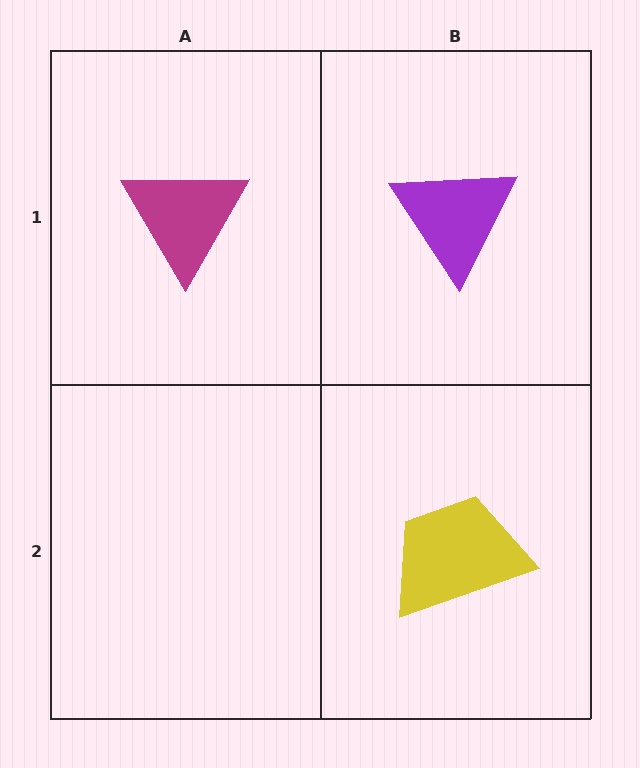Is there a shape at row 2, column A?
No, that cell is empty.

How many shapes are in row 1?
2 shapes.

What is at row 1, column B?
A purple triangle.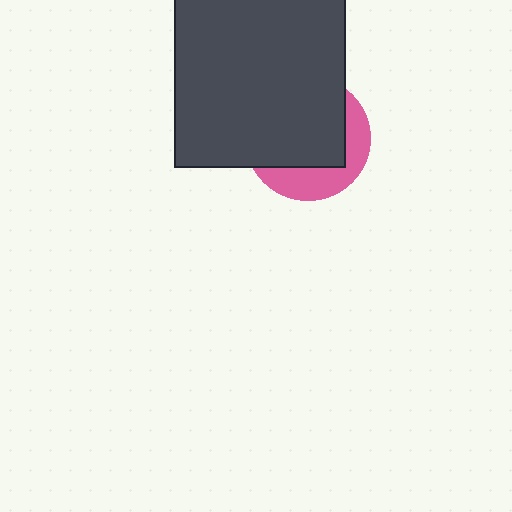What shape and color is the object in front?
The object in front is a dark gray rectangle.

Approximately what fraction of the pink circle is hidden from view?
Roughly 66% of the pink circle is hidden behind the dark gray rectangle.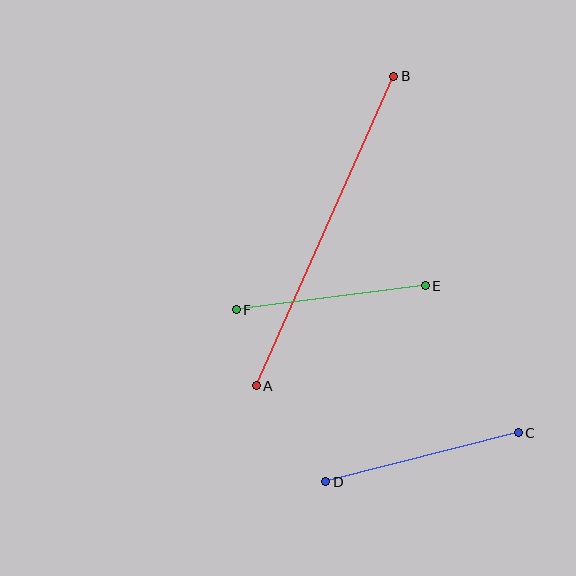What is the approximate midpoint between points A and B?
The midpoint is at approximately (325, 231) pixels.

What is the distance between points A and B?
The distance is approximately 339 pixels.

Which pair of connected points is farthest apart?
Points A and B are farthest apart.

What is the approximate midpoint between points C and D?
The midpoint is at approximately (422, 457) pixels.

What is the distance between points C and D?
The distance is approximately 199 pixels.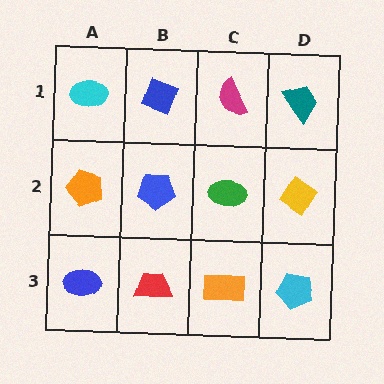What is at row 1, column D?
A teal trapezoid.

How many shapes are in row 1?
4 shapes.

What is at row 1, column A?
A cyan ellipse.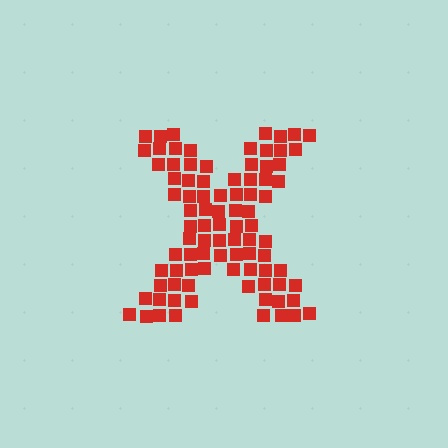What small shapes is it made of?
It is made of small squares.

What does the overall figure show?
The overall figure shows the letter X.